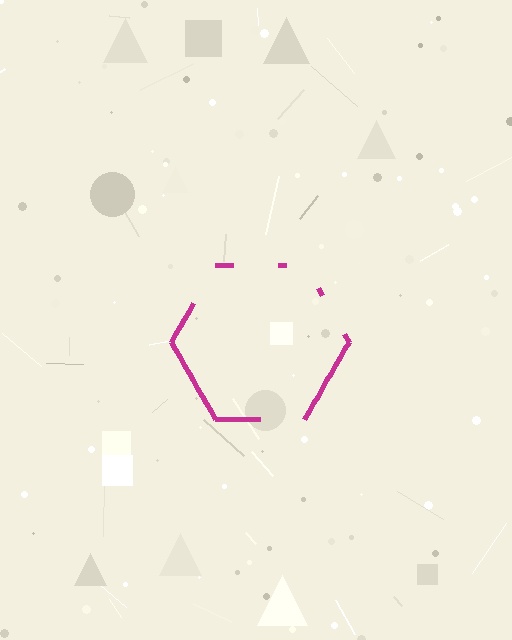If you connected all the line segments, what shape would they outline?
They would outline a hexagon.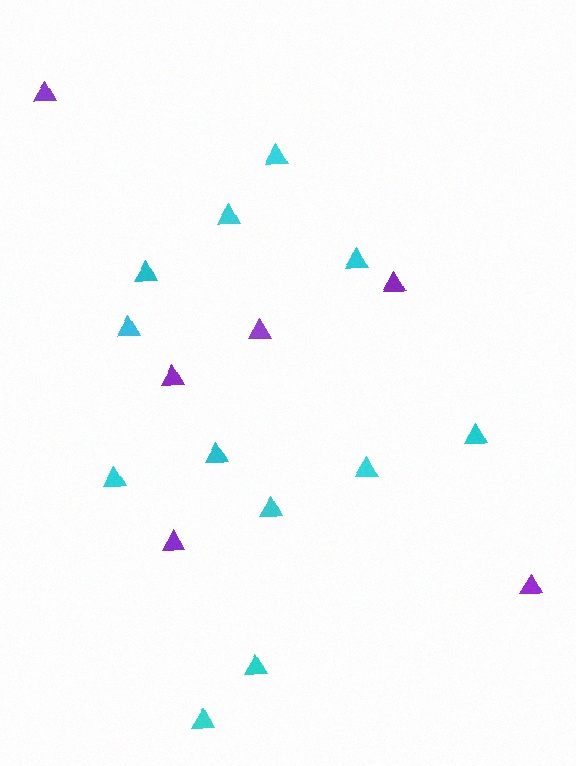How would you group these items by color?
There are 2 groups: one group of cyan triangles (12) and one group of purple triangles (6).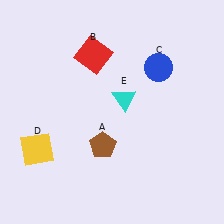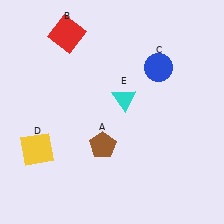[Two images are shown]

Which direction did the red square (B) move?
The red square (B) moved left.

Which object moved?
The red square (B) moved left.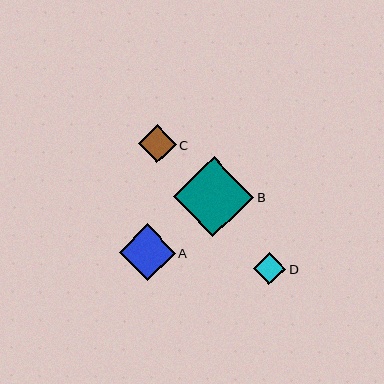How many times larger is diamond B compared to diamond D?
Diamond B is approximately 2.5 times the size of diamond D.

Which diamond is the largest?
Diamond B is the largest with a size of approximately 81 pixels.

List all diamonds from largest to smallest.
From largest to smallest: B, A, C, D.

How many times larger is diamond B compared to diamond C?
Diamond B is approximately 2.1 times the size of diamond C.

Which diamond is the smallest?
Diamond D is the smallest with a size of approximately 32 pixels.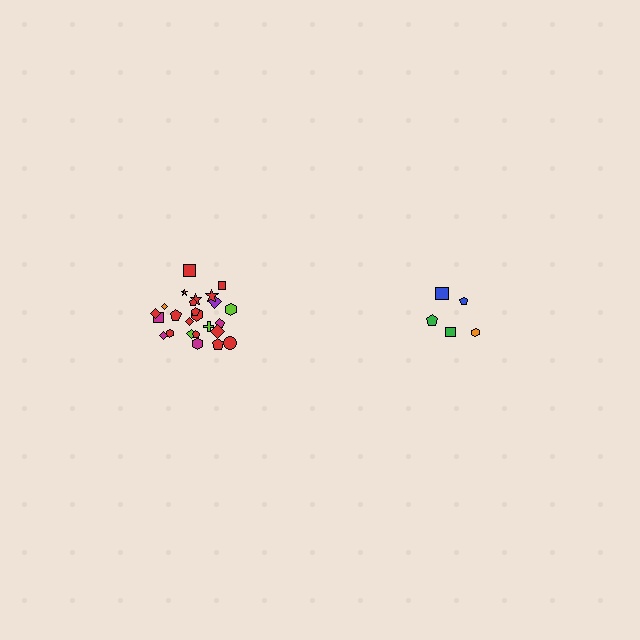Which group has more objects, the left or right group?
The left group.